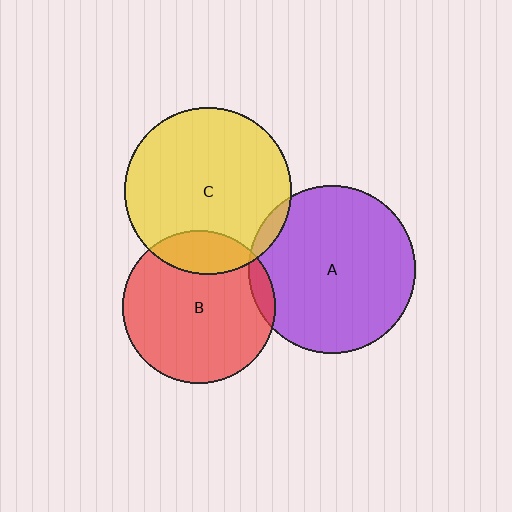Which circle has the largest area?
Circle A (purple).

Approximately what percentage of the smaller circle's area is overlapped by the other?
Approximately 5%.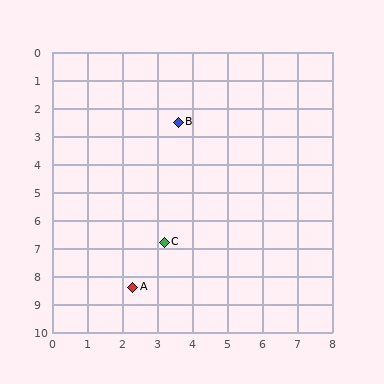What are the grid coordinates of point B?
Point B is at approximately (3.6, 2.5).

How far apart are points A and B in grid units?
Points A and B are about 6.0 grid units apart.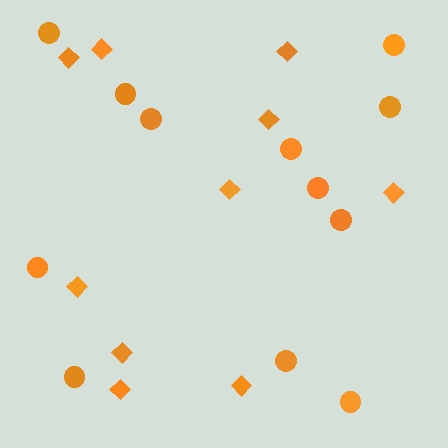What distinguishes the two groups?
There are 2 groups: one group of diamonds (10) and one group of circles (12).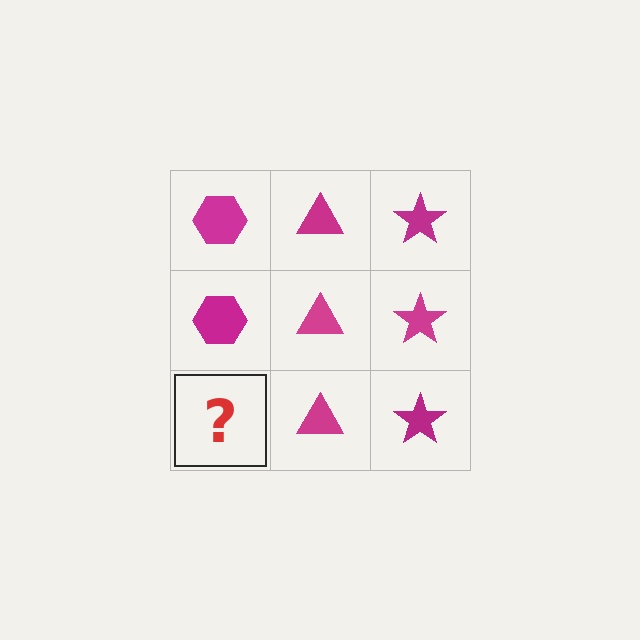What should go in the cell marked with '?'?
The missing cell should contain a magenta hexagon.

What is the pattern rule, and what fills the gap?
The rule is that each column has a consistent shape. The gap should be filled with a magenta hexagon.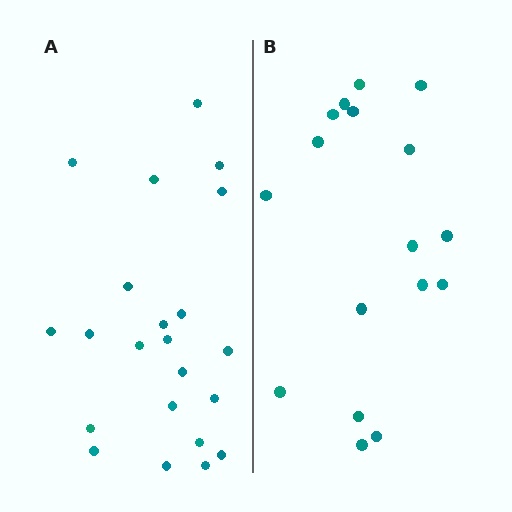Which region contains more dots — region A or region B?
Region A (the left region) has more dots.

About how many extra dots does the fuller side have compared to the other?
Region A has about 5 more dots than region B.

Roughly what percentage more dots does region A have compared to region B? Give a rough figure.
About 30% more.